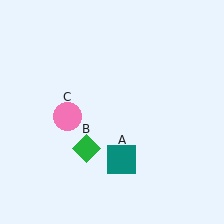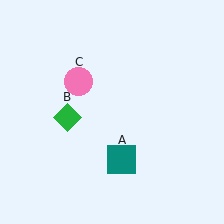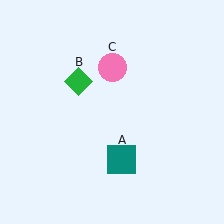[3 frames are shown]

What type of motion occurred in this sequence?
The green diamond (object B), pink circle (object C) rotated clockwise around the center of the scene.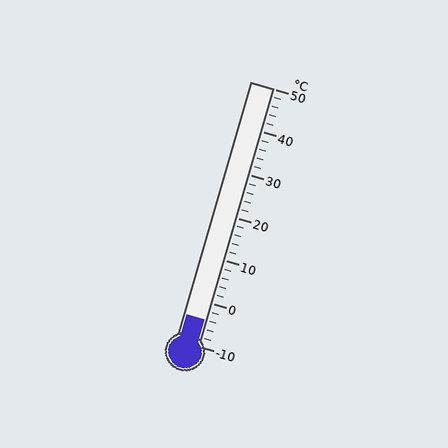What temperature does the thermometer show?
The thermometer shows approximately -4°C.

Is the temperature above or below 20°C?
The temperature is below 20°C.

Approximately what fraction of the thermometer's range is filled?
The thermometer is filled to approximately 10% of its range.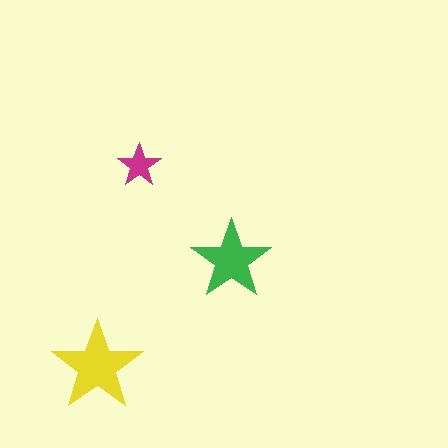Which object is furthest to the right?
The green star is rightmost.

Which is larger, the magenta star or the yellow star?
The yellow one.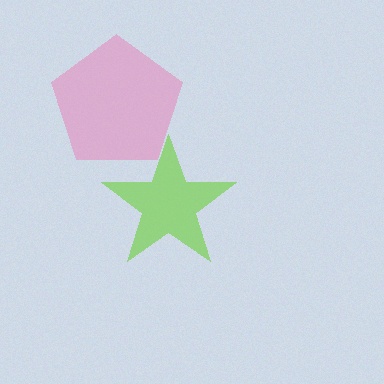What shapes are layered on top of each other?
The layered shapes are: a lime star, a pink pentagon.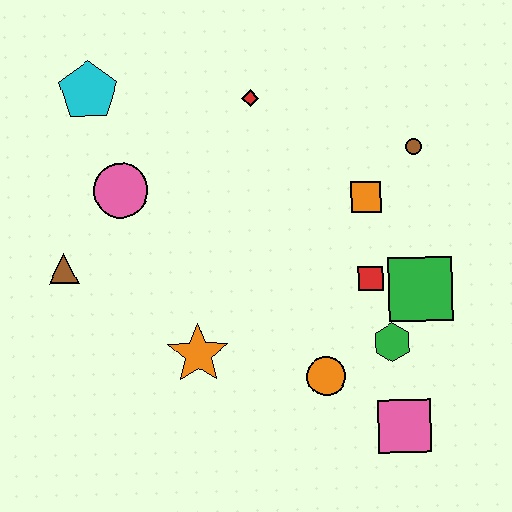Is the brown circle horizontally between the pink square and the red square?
No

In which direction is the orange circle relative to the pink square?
The orange circle is to the left of the pink square.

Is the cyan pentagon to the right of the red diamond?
No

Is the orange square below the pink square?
No